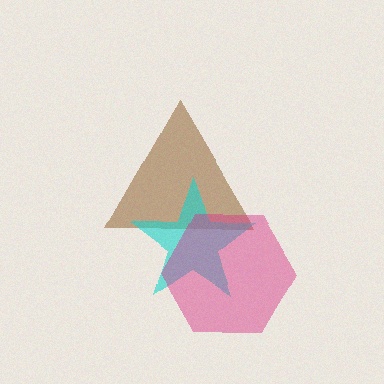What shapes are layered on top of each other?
The layered shapes are: a brown triangle, a cyan star, a magenta hexagon.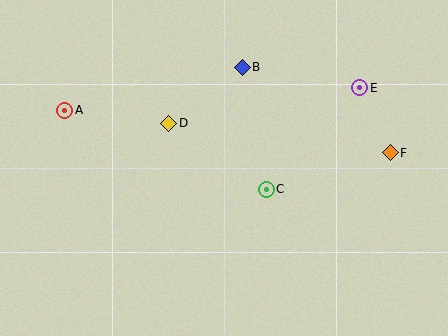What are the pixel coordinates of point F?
Point F is at (390, 153).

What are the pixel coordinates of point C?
Point C is at (266, 189).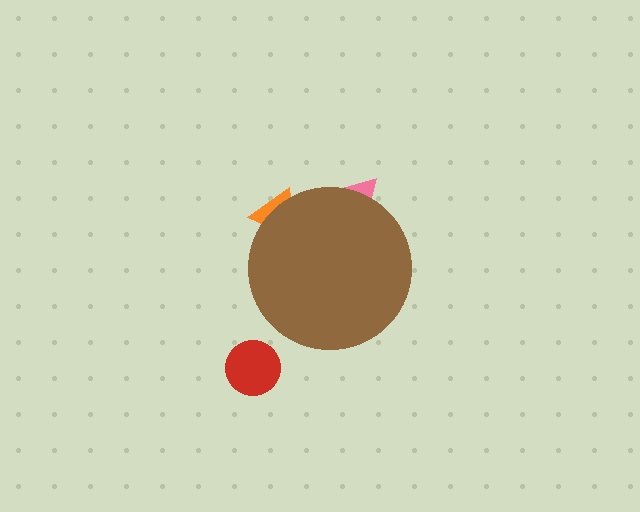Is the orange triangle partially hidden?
Yes, the orange triangle is partially hidden behind the brown circle.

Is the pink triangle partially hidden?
Yes, the pink triangle is partially hidden behind the brown circle.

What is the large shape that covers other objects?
A brown circle.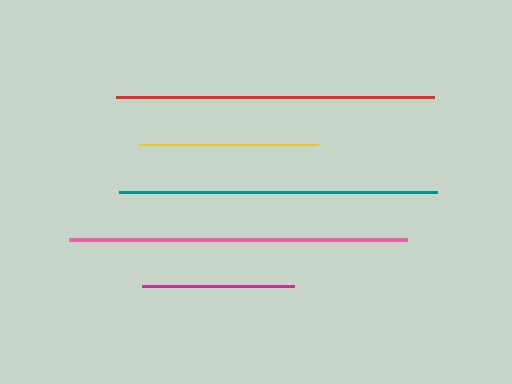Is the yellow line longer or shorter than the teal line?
The teal line is longer than the yellow line.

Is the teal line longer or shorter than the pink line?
The pink line is longer than the teal line.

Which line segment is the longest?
The pink line is the longest at approximately 338 pixels.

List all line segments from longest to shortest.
From longest to shortest: pink, red, teal, yellow, magenta.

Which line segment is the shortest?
The magenta line is the shortest at approximately 152 pixels.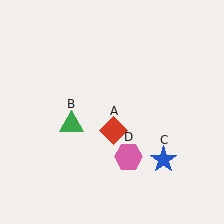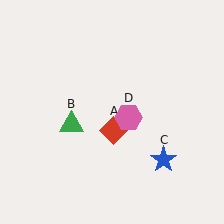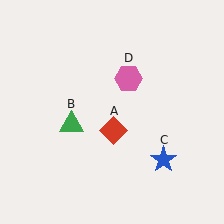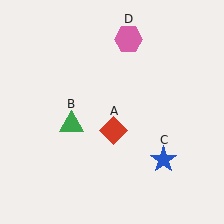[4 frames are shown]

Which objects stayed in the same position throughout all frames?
Red diamond (object A) and green triangle (object B) and blue star (object C) remained stationary.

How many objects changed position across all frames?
1 object changed position: pink hexagon (object D).